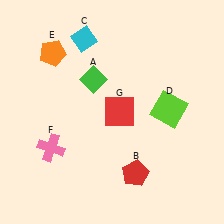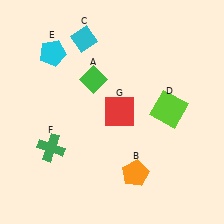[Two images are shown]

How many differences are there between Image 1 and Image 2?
There are 3 differences between the two images.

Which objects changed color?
B changed from red to orange. E changed from orange to cyan. F changed from pink to green.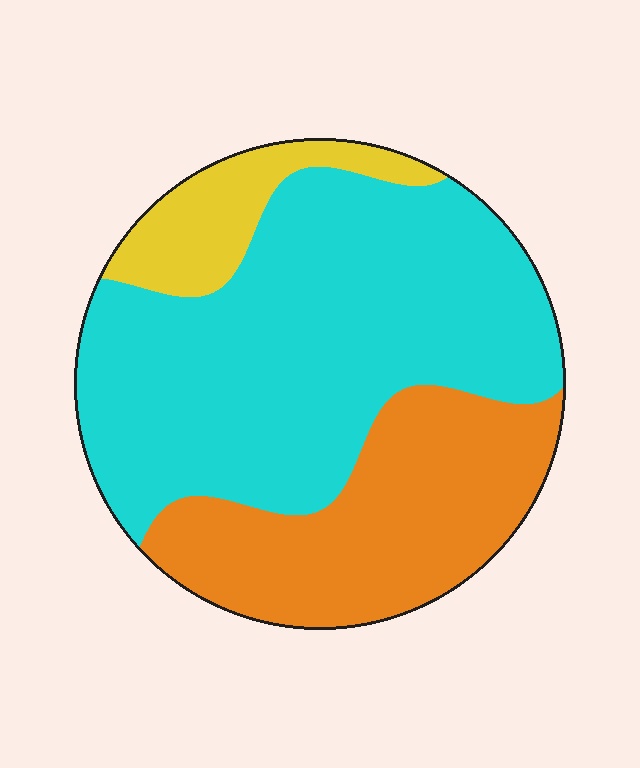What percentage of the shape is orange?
Orange takes up between a sixth and a third of the shape.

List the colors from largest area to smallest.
From largest to smallest: cyan, orange, yellow.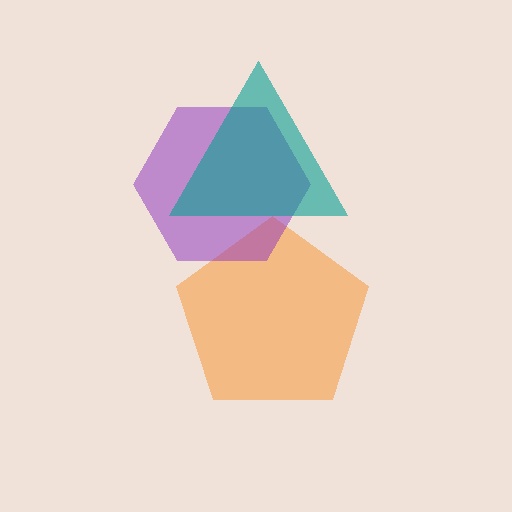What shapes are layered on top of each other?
The layered shapes are: an orange pentagon, a purple hexagon, a teal triangle.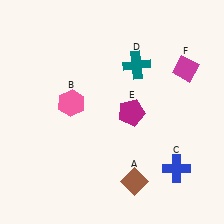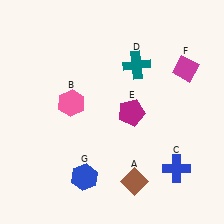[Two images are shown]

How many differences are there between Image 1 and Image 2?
There is 1 difference between the two images.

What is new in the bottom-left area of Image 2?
A blue hexagon (G) was added in the bottom-left area of Image 2.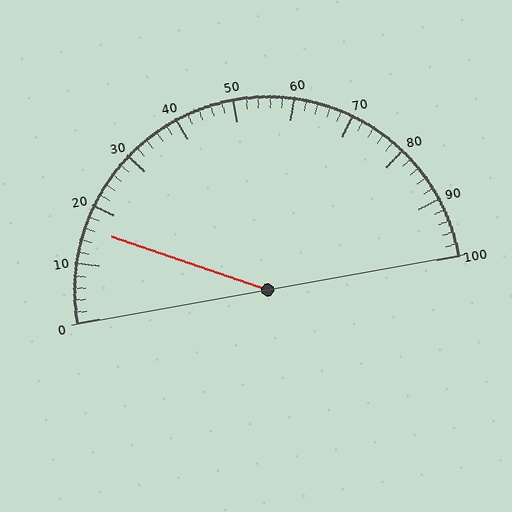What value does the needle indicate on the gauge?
The needle indicates approximately 16.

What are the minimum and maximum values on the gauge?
The gauge ranges from 0 to 100.